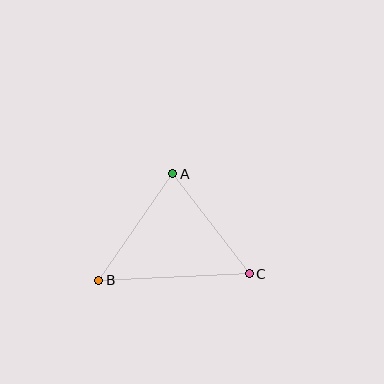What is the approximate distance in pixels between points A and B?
The distance between A and B is approximately 130 pixels.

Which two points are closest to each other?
Points A and C are closest to each other.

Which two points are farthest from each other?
Points B and C are farthest from each other.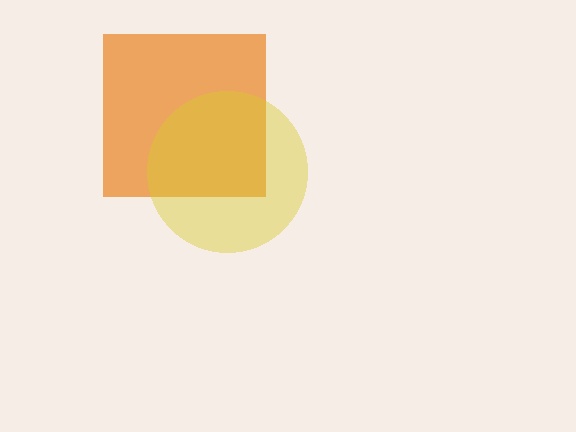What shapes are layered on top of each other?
The layered shapes are: an orange square, a yellow circle.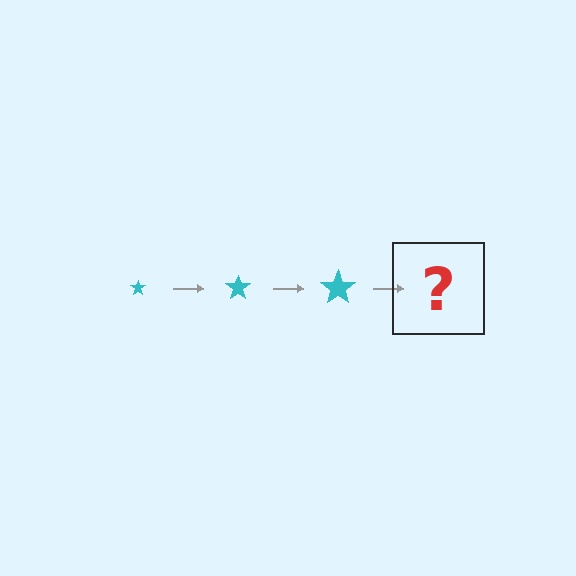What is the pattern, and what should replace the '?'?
The pattern is that the star gets progressively larger each step. The '?' should be a cyan star, larger than the previous one.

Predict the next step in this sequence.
The next step is a cyan star, larger than the previous one.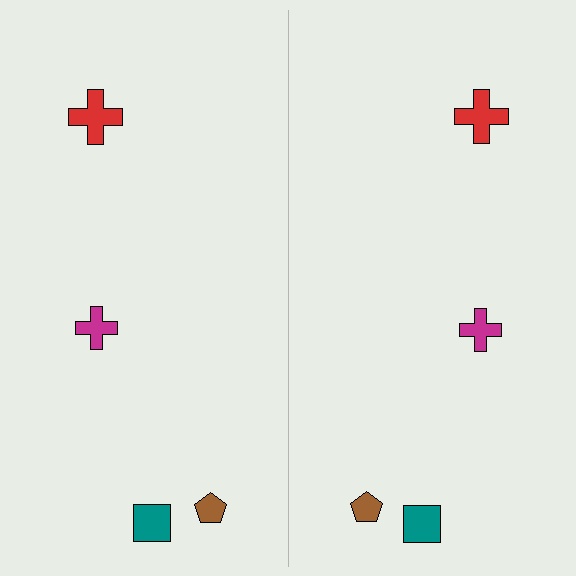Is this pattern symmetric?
Yes, this pattern has bilateral (reflection) symmetry.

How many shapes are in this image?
There are 8 shapes in this image.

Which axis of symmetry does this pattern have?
The pattern has a vertical axis of symmetry running through the center of the image.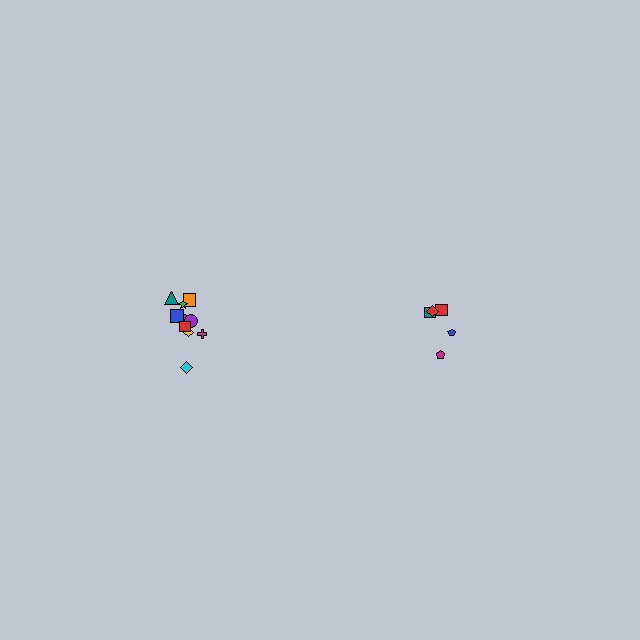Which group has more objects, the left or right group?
The left group.